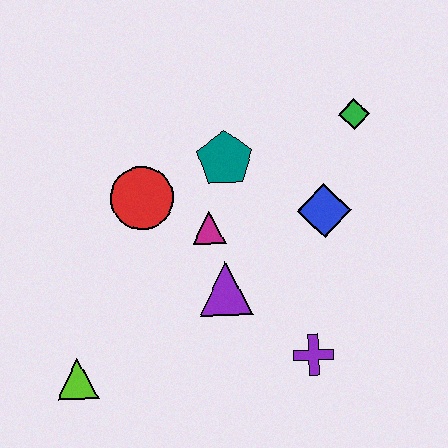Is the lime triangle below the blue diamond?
Yes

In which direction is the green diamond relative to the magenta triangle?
The green diamond is to the right of the magenta triangle.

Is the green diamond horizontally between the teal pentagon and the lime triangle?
No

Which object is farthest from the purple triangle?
The green diamond is farthest from the purple triangle.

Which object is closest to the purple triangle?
The magenta triangle is closest to the purple triangle.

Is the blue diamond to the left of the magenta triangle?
No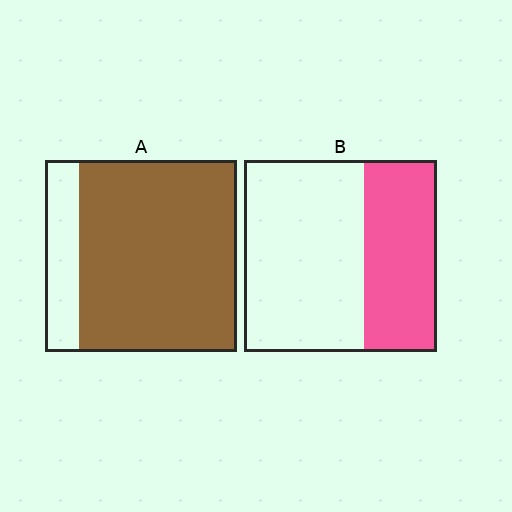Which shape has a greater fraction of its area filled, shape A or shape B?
Shape A.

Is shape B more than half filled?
No.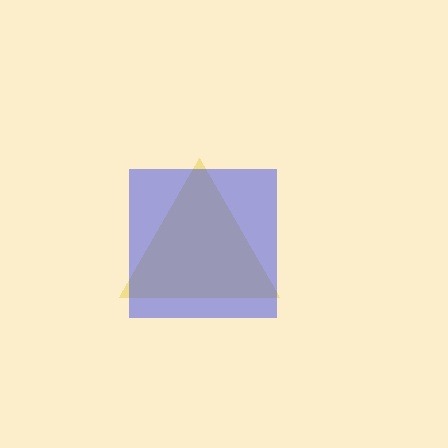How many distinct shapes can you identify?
There are 2 distinct shapes: a yellow triangle, a blue square.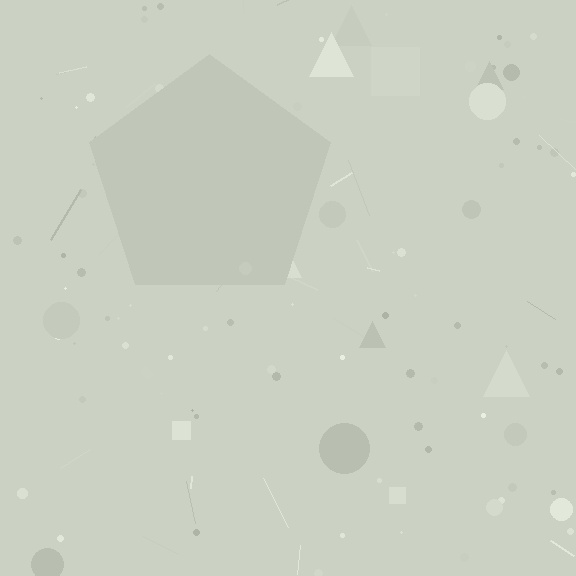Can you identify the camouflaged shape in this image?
The camouflaged shape is a pentagon.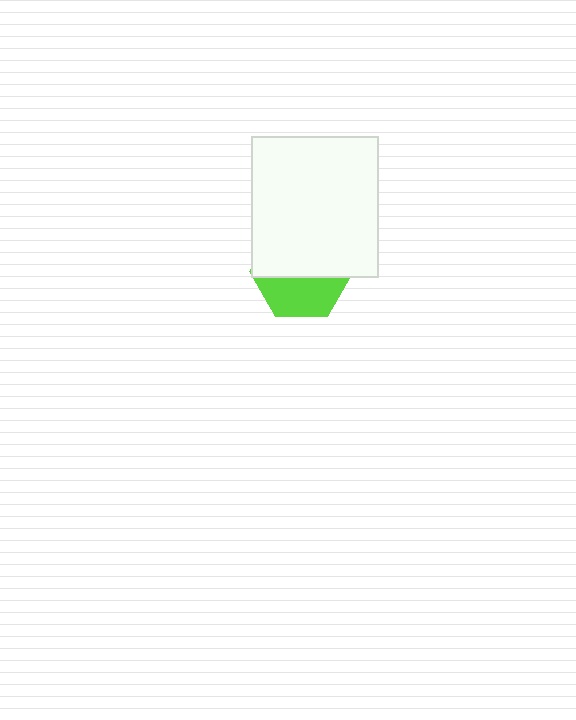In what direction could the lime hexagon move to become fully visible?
The lime hexagon could move down. That would shift it out from behind the white rectangle entirely.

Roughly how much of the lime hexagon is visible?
A small part of it is visible (roughly 41%).